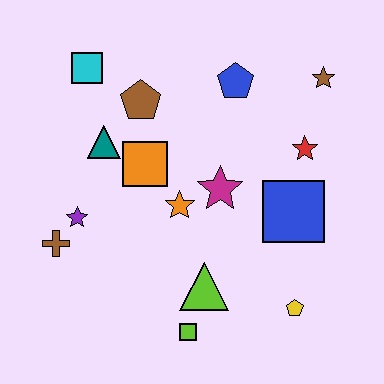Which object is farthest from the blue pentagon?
The lime square is farthest from the blue pentagon.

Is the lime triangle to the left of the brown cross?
No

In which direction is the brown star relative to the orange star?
The brown star is to the right of the orange star.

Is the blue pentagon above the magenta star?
Yes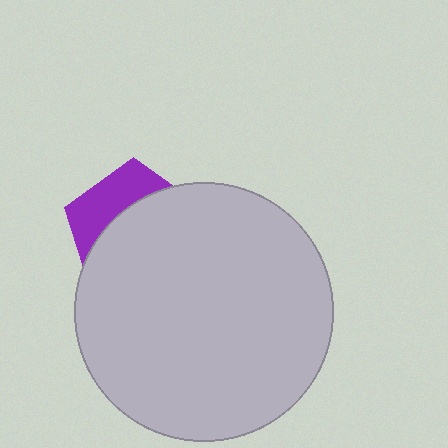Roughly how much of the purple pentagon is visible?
A small part of it is visible (roughly 32%).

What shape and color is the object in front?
The object in front is a light gray circle.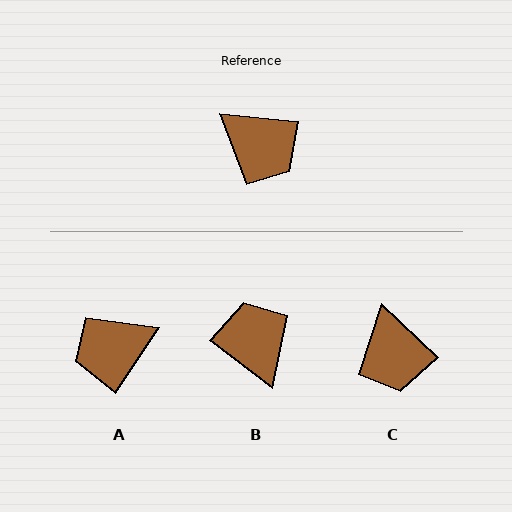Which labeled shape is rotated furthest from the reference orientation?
B, about 148 degrees away.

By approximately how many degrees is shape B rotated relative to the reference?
Approximately 148 degrees counter-clockwise.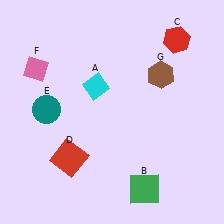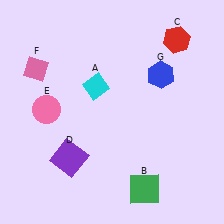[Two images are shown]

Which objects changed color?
D changed from red to purple. E changed from teal to pink. G changed from brown to blue.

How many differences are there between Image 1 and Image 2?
There are 3 differences between the two images.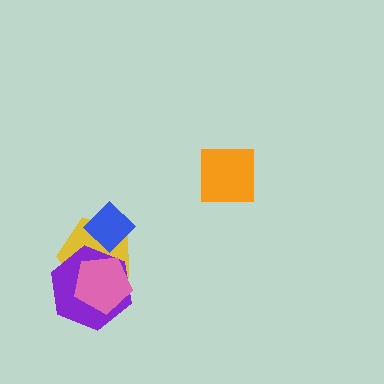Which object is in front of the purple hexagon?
The pink pentagon is in front of the purple hexagon.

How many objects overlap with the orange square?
0 objects overlap with the orange square.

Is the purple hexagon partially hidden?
Yes, it is partially covered by another shape.